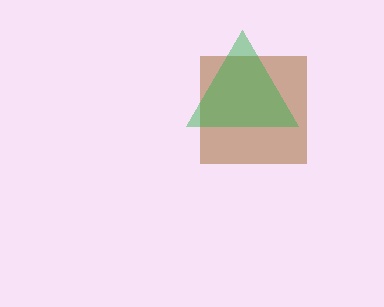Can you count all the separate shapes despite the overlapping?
Yes, there are 2 separate shapes.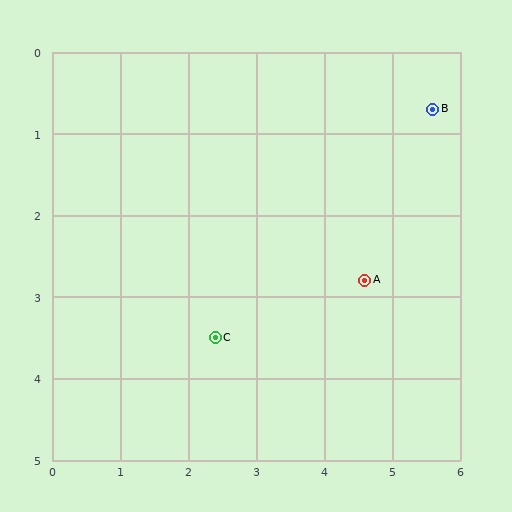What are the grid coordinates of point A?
Point A is at approximately (4.6, 2.8).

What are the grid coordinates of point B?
Point B is at approximately (5.6, 0.7).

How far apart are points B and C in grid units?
Points B and C are about 4.3 grid units apart.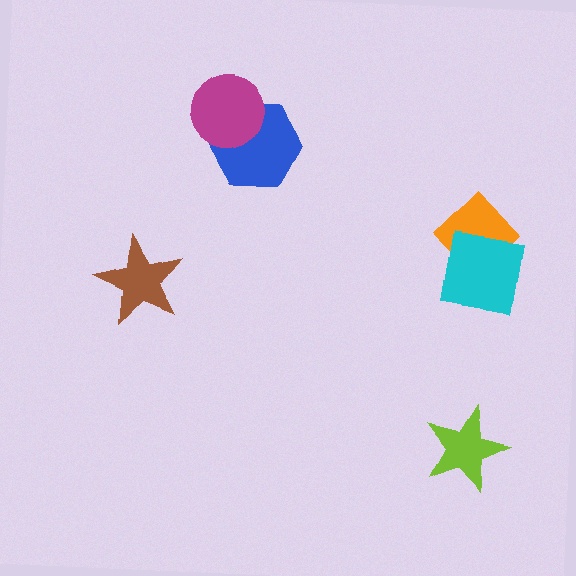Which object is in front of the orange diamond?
The cyan square is in front of the orange diamond.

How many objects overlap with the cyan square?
1 object overlaps with the cyan square.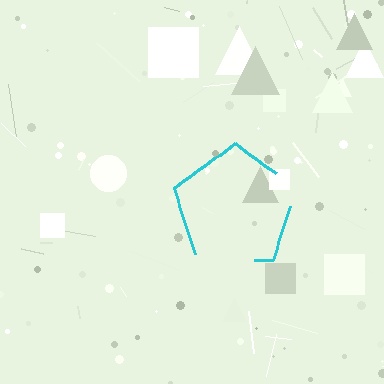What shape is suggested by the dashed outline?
The dashed outline suggests a pentagon.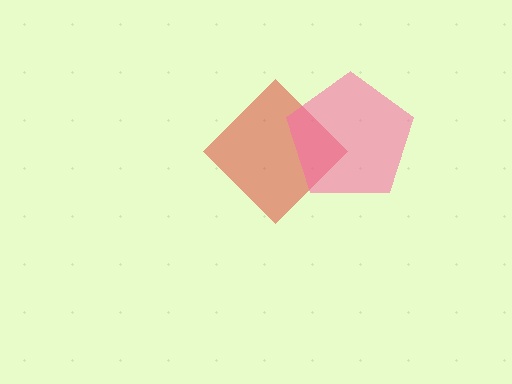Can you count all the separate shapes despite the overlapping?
Yes, there are 2 separate shapes.